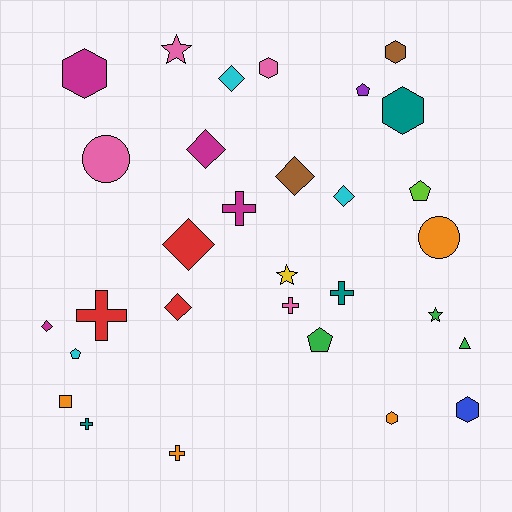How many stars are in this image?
There are 3 stars.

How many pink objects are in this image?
There are 4 pink objects.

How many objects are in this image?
There are 30 objects.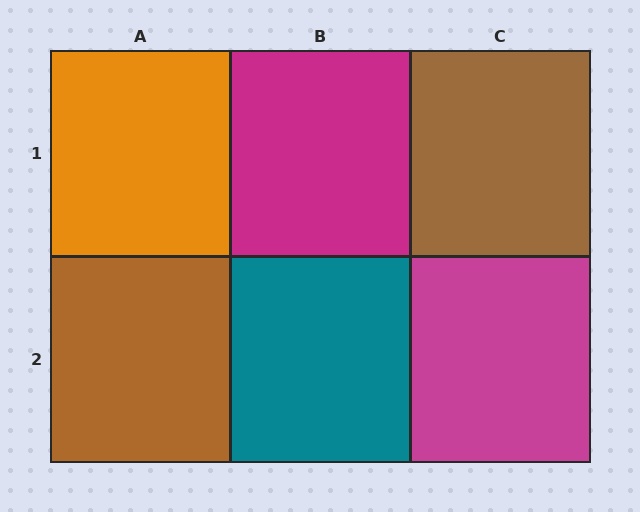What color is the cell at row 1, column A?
Orange.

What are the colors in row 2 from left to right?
Brown, teal, magenta.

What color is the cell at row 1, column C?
Brown.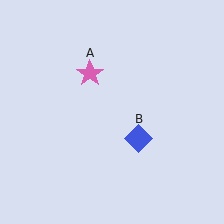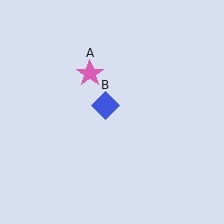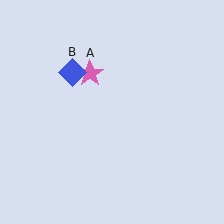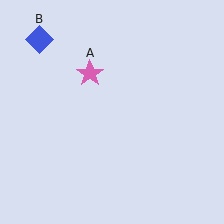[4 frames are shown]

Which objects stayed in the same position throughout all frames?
Pink star (object A) remained stationary.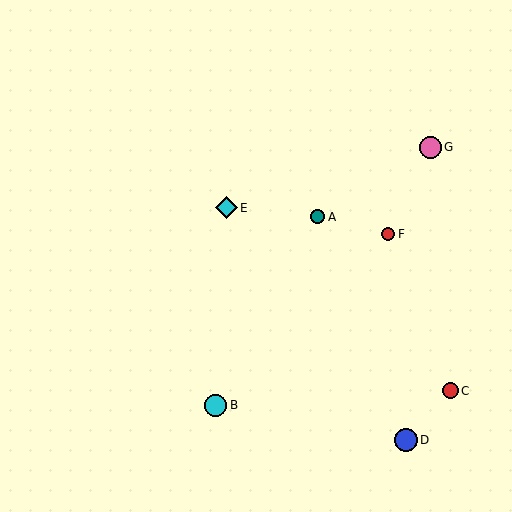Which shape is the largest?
The blue circle (labeled D) is the largest.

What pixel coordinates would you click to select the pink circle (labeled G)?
Click at (430, 147) to select the pink circle G.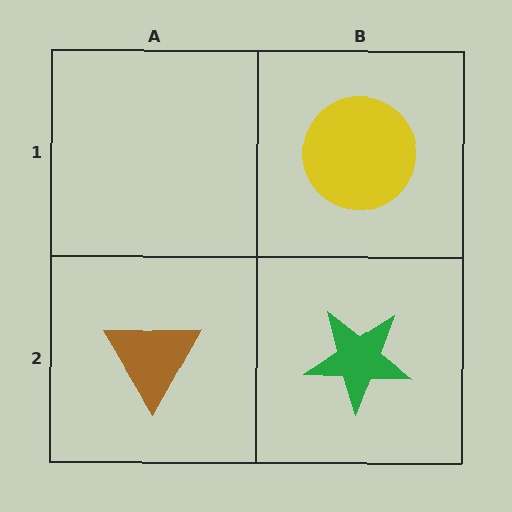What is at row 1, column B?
A yellow circle.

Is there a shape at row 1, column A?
No, that cell is empty.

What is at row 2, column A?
A brown triangle.